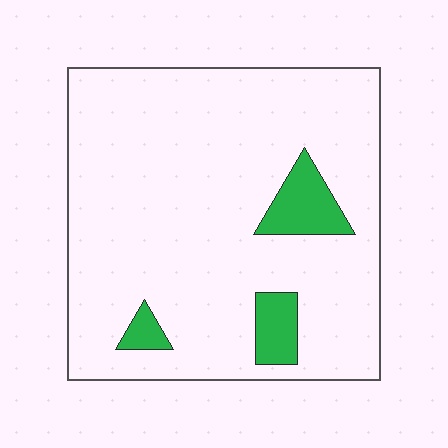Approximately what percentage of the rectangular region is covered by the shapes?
Approximately 10%.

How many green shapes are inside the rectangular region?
3.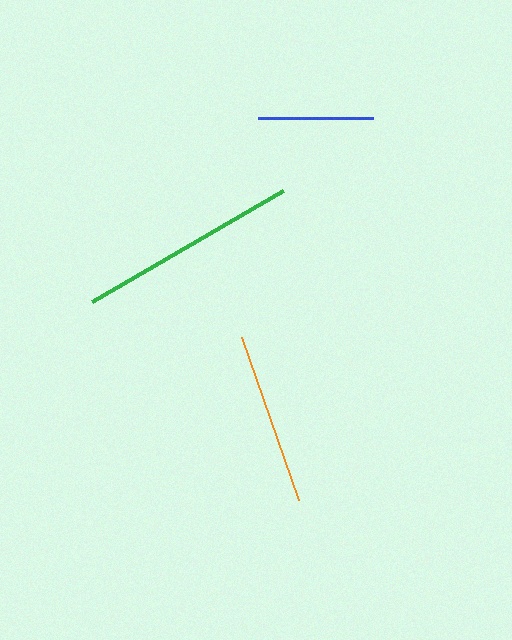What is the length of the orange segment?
The orange segment is approximately 173 pixels long.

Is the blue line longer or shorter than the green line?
The green line is longer than the blue line.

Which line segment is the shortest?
The blue line is the shortest at approximately 115 pixels.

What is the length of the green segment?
The green segment is approximately 221 pixels long.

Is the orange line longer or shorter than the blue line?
The orange line is longer than the blue line.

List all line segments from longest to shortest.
From longest to shortest: green, orange, blue.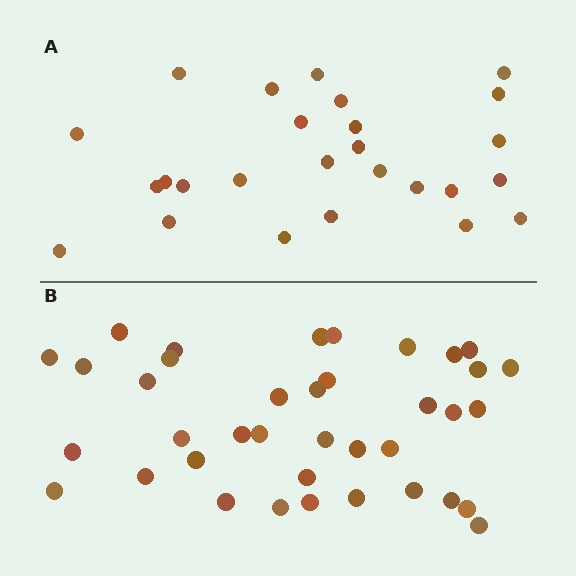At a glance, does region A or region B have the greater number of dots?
Region B (the bottom region) has more dots.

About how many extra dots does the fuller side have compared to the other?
Region B has roughly 12 or so more dots than region A.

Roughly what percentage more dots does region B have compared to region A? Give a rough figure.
About 45% more.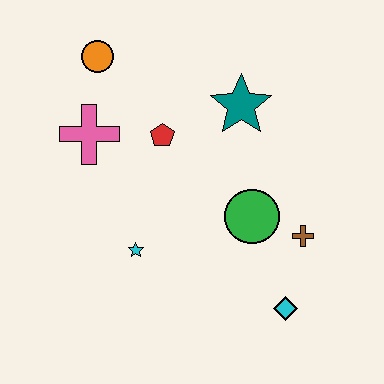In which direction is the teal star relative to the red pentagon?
The teal star is to the right of the red pentagon.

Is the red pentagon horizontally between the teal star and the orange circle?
Yes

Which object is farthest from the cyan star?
The orange circle is farthest from the cyan star.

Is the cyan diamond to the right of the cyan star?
Yes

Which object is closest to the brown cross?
The green circle is closest to the brown cross.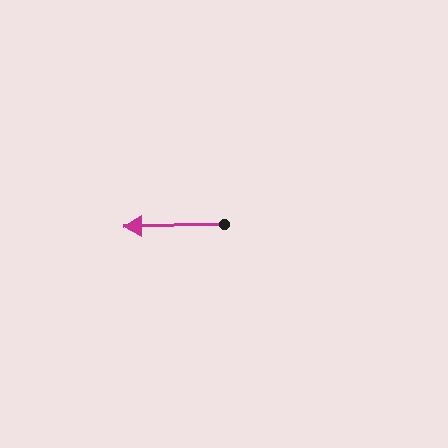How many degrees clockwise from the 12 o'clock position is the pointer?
Approximately 269 degrees.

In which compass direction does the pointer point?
West.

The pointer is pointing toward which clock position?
Roughly 9 o'clock.